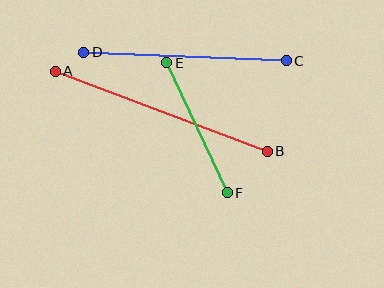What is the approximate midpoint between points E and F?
The midpoint is at approximately (197, 128) pixels.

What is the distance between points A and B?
The distance is approximately 227 pixels.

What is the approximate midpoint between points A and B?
The midpoint is at approximately (161, 111) pixels.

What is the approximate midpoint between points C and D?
The midpoint is at approximately (185, 57) pixels.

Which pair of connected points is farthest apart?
Points A and B are farthest apart.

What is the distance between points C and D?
The distance is approximately 203 pixels.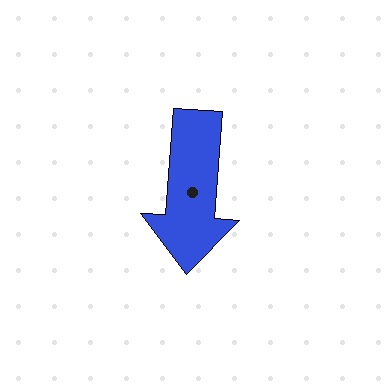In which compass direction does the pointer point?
South.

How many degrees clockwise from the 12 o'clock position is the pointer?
Approximately 184 degrees.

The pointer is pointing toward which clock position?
Roughly 6 o'clock.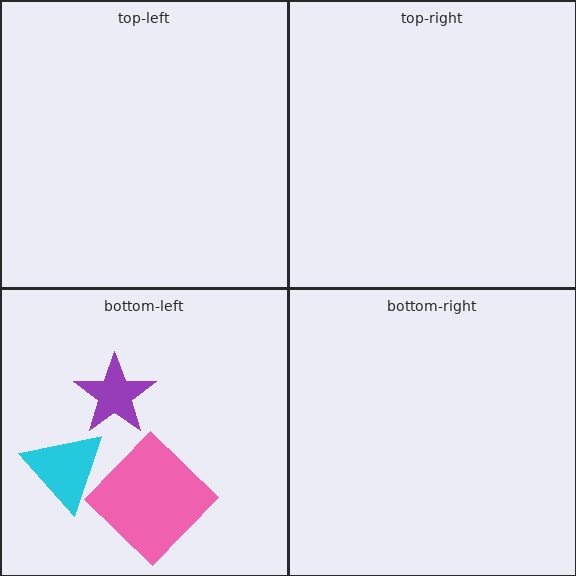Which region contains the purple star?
The bottom-left region.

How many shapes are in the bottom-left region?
3.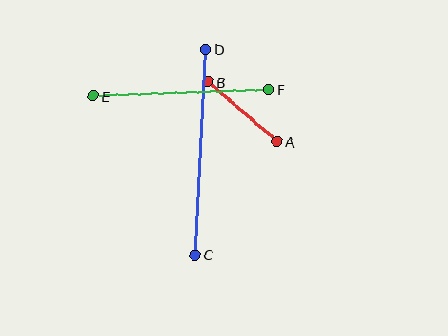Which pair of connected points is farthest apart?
Points C and D are farthest apart.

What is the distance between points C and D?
The distance is approximately 206 pixels.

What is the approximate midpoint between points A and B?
The midpoint is at approximately (243, 112) pixels.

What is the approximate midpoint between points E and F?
The midpoint is at approximately (181, 93) pixels.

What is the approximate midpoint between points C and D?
The midpoint is at approximately (200, 152) pixels.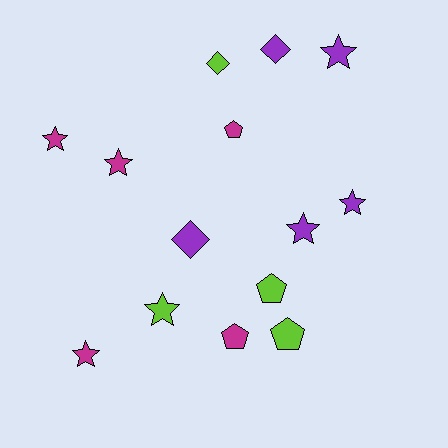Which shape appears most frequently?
Star, with 7 objects.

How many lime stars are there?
There is 1 lime star.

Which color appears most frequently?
Purple, with 5 objects.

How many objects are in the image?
There are 14 objects.